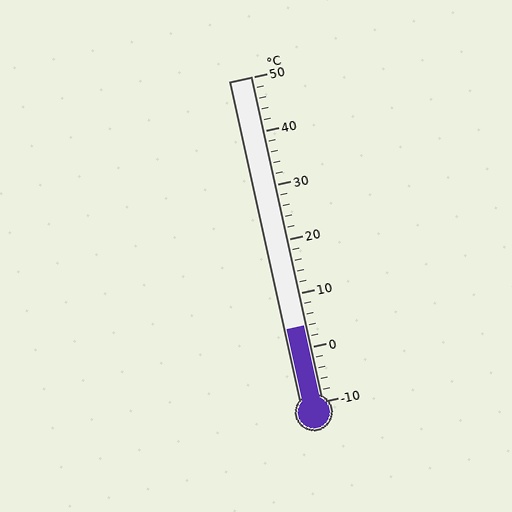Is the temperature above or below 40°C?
The temperature is below 40°C.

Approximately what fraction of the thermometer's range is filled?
The thermometer is filled to approximately 25% of its range.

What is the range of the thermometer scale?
The thermometer scale ranges from -10°C to 50°C.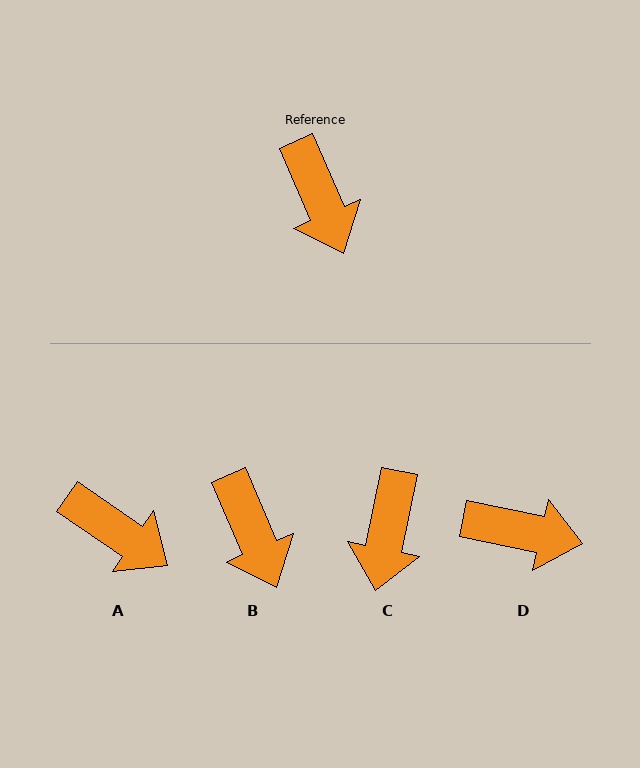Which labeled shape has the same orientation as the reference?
B.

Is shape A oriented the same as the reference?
No, it is off by about 33 degrees.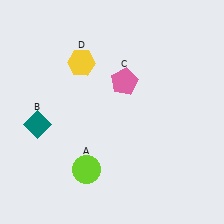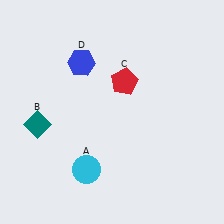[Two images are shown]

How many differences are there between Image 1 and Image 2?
There are 3 differences between the two images.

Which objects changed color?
A changed from lime to cyan. C changed from pink to red. D changed from yellow to blue.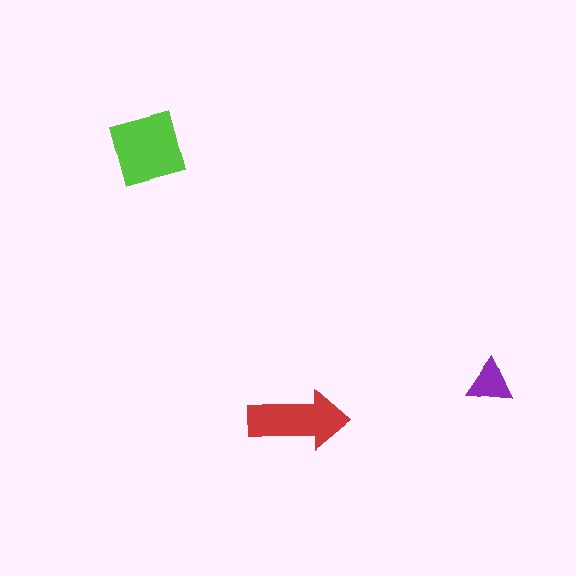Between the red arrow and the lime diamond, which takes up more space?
The lime diamond.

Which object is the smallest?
The purple triangle.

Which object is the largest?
The lime diamond.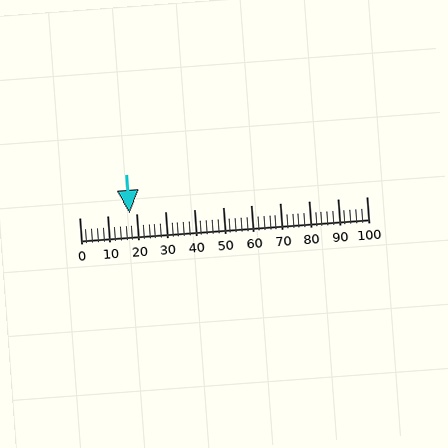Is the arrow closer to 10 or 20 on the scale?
The arrow is closer to 20.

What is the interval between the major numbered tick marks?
The major tick marks are spaced 10 units apart.